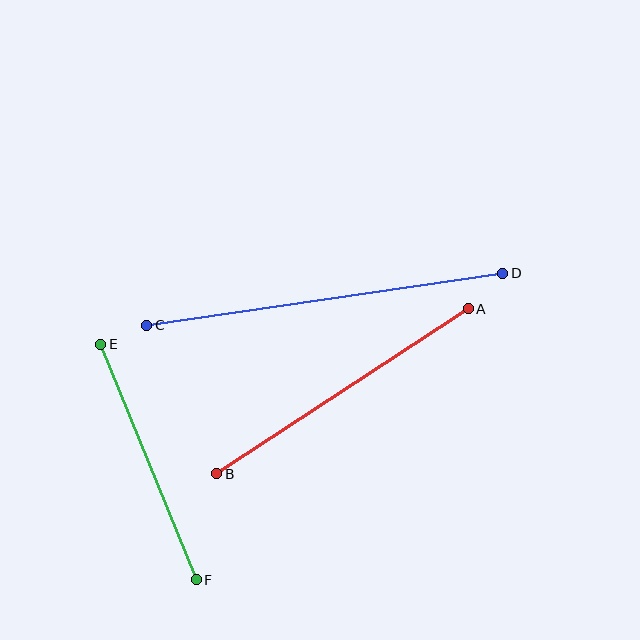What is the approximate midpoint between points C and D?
The midpoint is at approximately (325, 299) pixels.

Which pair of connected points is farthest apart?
Points C and D are farthest apart.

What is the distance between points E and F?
The distance is approximately 254 pixels.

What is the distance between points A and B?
The distance is approximately 301 pixels.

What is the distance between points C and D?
The distance is approximately 360 pixels.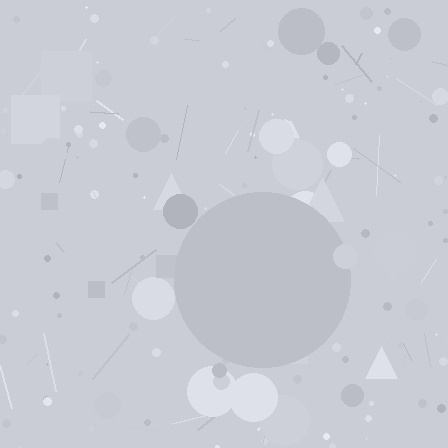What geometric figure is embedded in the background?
A circle is embedded in the background.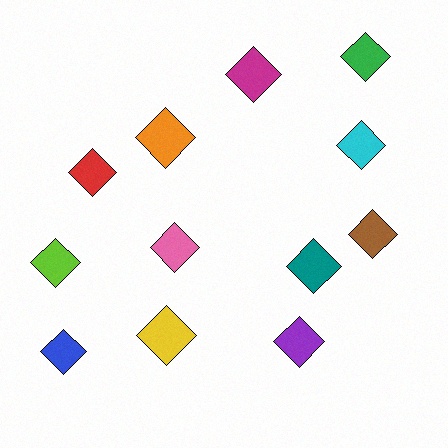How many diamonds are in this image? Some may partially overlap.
There are 12 diamonds.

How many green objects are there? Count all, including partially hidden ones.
There is 1 green object.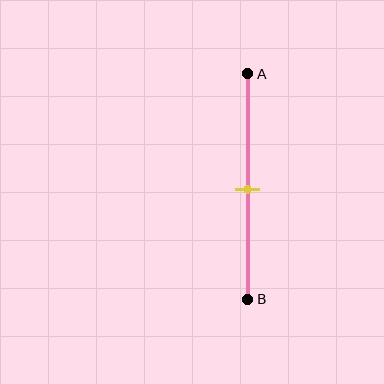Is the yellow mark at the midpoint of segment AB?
Yes, the mark is approximately at the midpoint.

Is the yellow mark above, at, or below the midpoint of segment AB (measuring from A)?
The yellow mark is approximately at the midpoint of segment AB.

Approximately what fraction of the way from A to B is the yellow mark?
The yellow mark is approximately 50% of the way from A to B.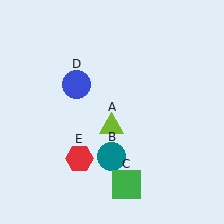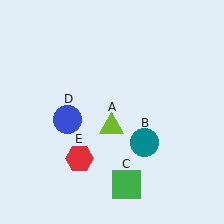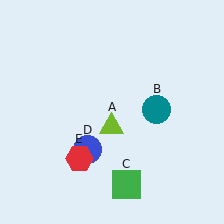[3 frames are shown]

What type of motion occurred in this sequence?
The teal circle (object B), blue circle (object D) rotated counterclockwise around the center of the scene.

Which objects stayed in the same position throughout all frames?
Lime triangle (object A) and green square (object C) and red hexagon (object E) remained stationary.